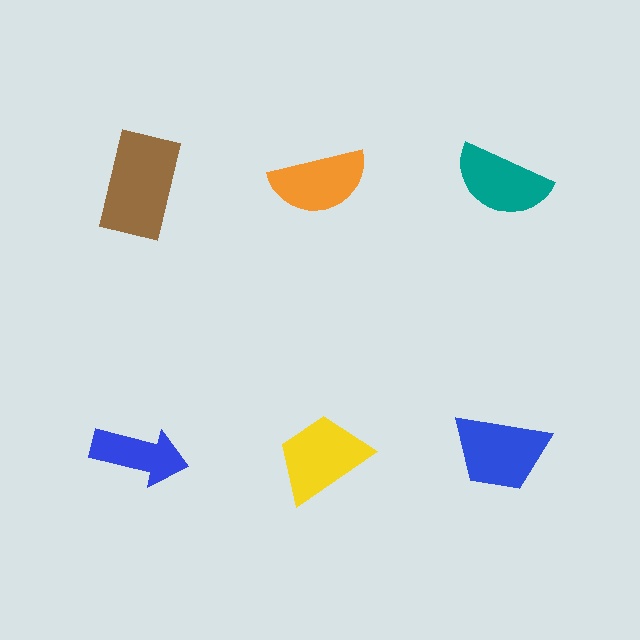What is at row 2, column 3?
A blue trapezoid.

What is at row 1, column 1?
A brown rectangle.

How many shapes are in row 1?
3 shapes.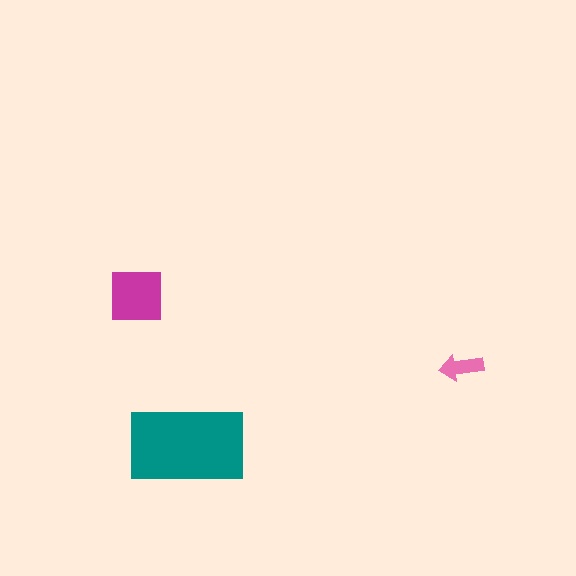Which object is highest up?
The magenta square is topmost.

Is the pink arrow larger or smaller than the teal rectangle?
Smaller.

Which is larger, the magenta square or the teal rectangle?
The teal rectangle.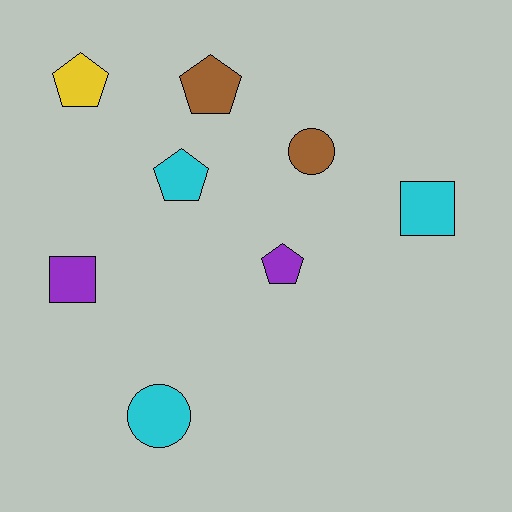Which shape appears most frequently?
Pentagon, with 4 objects.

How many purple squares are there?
There is 1 purple square.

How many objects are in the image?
There are 8 objects.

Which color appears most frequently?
Cyan, with 3 objects.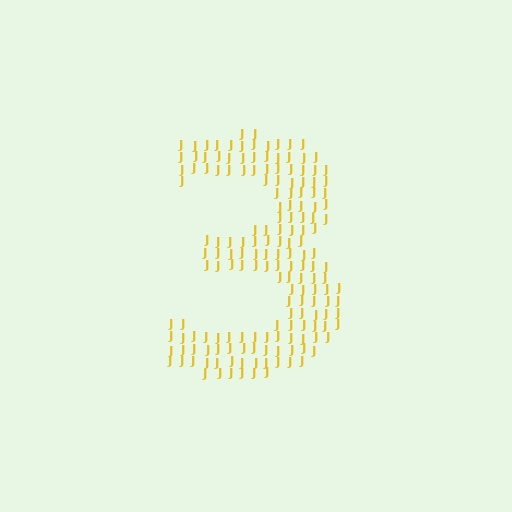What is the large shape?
The large shape is the digit 3.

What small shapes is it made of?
It is made of small letter J's.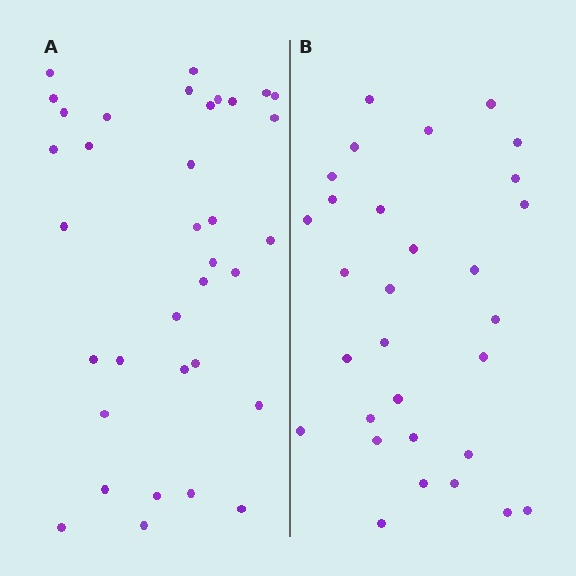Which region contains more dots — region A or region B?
Region A (the left region) has more dots.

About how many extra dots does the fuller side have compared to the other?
Region A has about 5 more dots than region B.